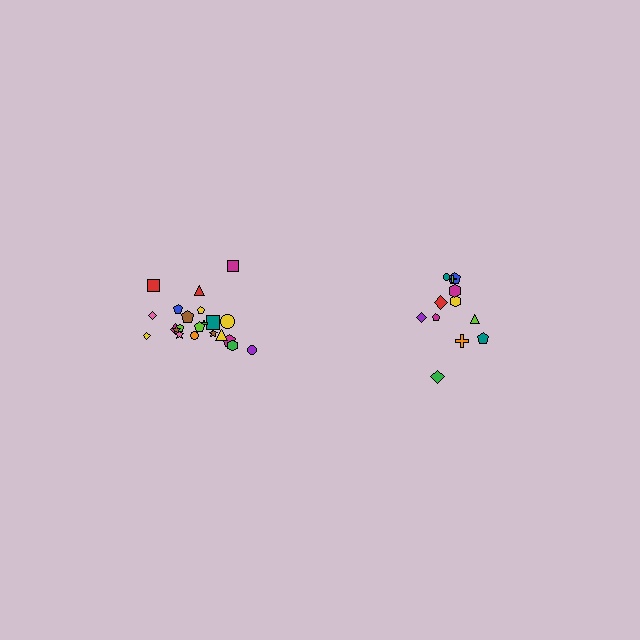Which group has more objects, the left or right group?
The left group.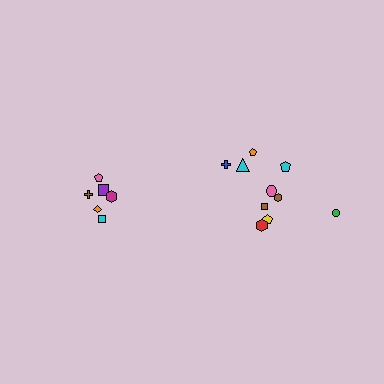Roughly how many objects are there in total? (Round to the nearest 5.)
Roughly 15 objects in total.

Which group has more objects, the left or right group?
The right group.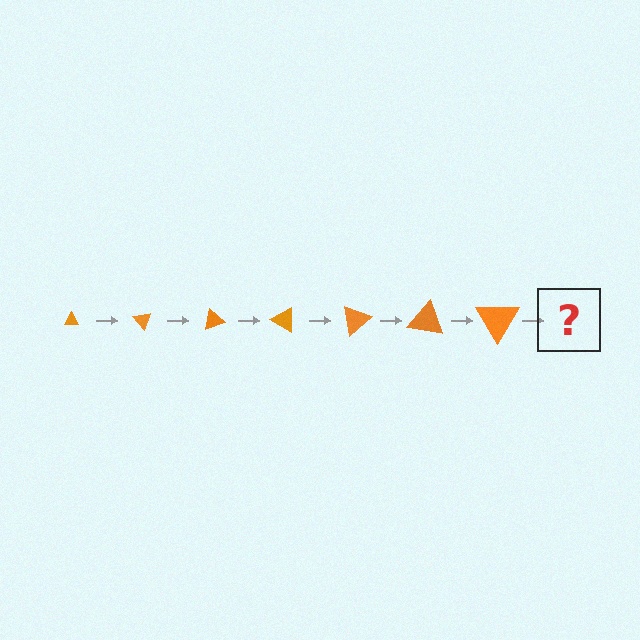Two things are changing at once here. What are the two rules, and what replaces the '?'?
The two rules are that the triangle grows larger each step and it rotates 50 degrees each step. The '?' should be a triangle, larger than the previous one and rotated 350 degrees from the start.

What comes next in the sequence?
The next element should be a triangle, larger than the previous one and rotated 350 degrees from the start.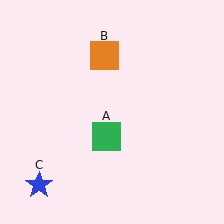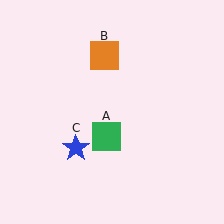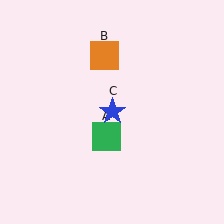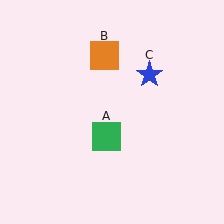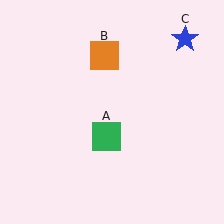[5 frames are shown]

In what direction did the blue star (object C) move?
The blue star (object C) moved up and to the right.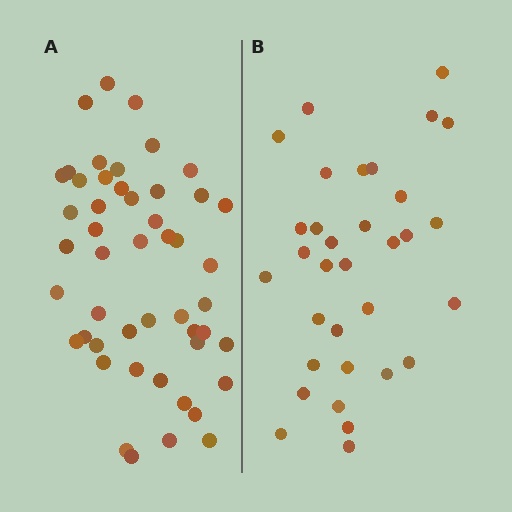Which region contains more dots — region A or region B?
Region A (the left region) has more dots.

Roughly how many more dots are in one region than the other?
Region A has approximately 15 more dots than region B.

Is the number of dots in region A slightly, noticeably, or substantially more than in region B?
Region A has substantially more. The ratio is roughly 1.5 to 1.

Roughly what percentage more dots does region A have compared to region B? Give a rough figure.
About 50% more.